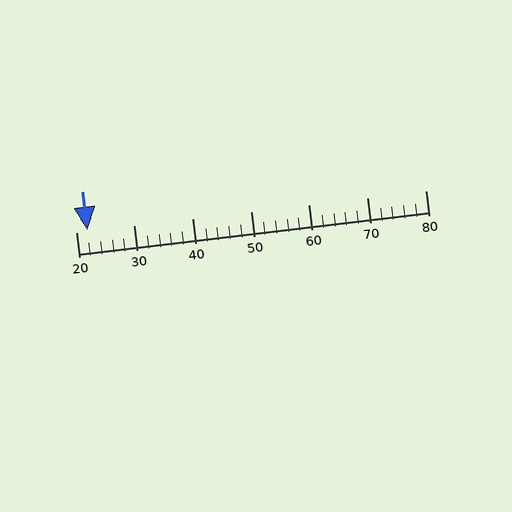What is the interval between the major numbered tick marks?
The major tick marks are spaced 10 units apart.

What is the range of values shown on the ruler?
The ruler shows values from 20 to 80.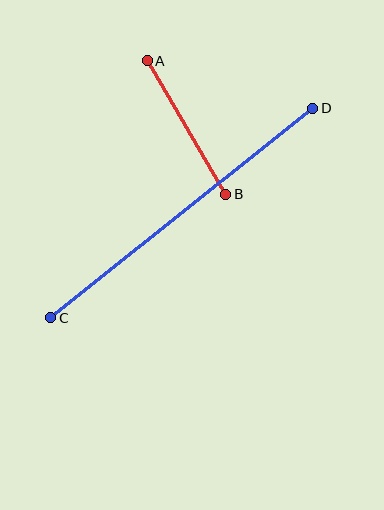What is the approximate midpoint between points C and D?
The midpoint is at approximately (182, 213) pixels.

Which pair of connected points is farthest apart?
Points C and D are farthest apart.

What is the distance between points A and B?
The distance is approximately 155 pixels.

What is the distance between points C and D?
The distance is approximately 336 pixels.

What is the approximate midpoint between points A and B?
The midpoint is at approximately (186, 127) pixels.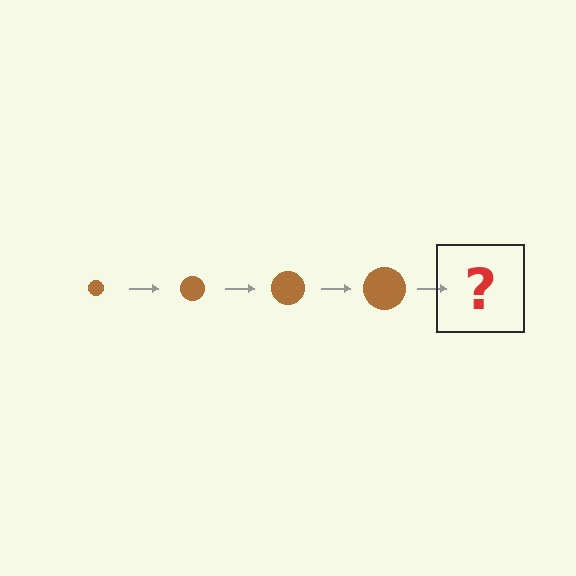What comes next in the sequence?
The next element should be a brown circle, larger than the previous one.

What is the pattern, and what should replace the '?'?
The pattern is that the circle gets progressively larger each step. The '?' should be a brown circle, larger than the previous one.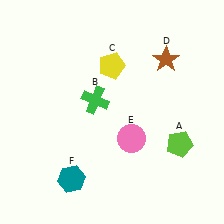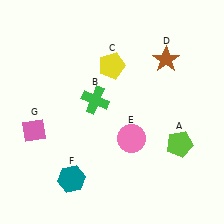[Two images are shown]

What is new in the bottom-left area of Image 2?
A pink diamond (G) was added in the bottom-left area of Image 2.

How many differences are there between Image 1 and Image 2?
There is 1 difference between the two images.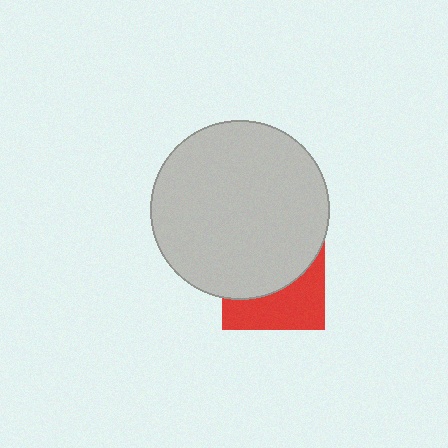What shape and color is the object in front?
The object in front is a light gray circle.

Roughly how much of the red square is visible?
A small part of it is visible (roughly 43%).